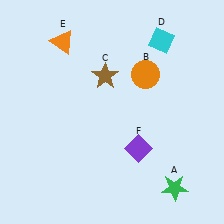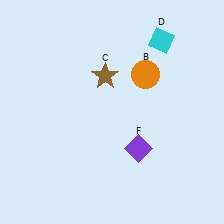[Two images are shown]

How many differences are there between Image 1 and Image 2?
There are 2 differences between the two images.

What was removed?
The orange triangle (E), the green star (A) were removed in Image 2.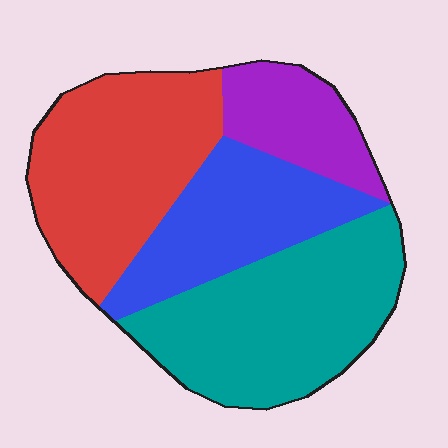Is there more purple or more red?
Red.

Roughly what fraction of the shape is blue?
Blue takes up about one fifth (1/5) of the shape.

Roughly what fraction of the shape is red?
Red covers roughly 30% of the shape.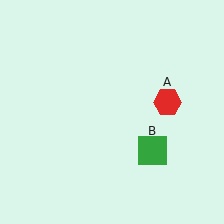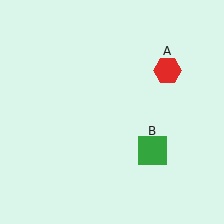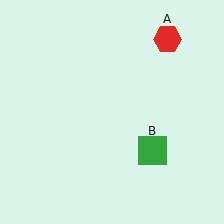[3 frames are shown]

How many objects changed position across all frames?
1 object changed position: red hexagon (object A).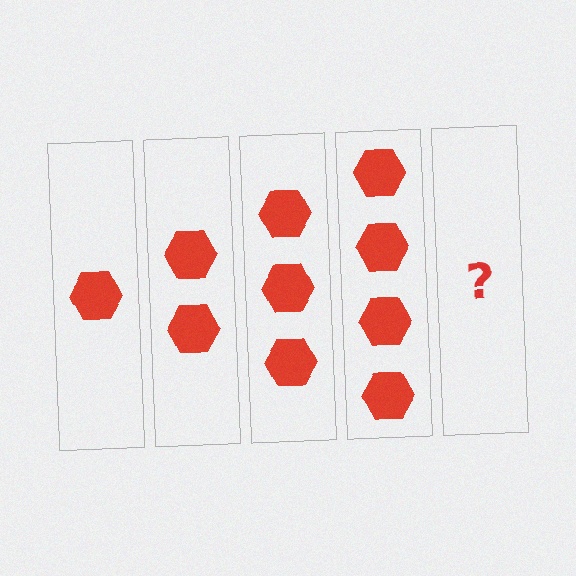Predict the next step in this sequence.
The next step is 5 hexagons.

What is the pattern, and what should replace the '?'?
The pattern is that each step adds one more hexagon. The '?' should be 5 hexagons.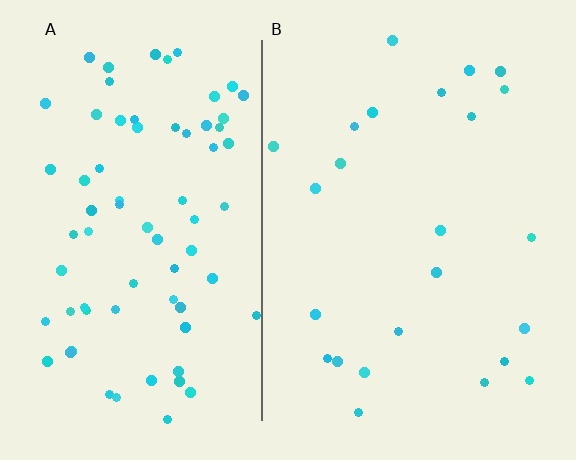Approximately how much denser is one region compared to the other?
Approximately 3.0× — region A over region B.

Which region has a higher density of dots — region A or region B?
A (the left).